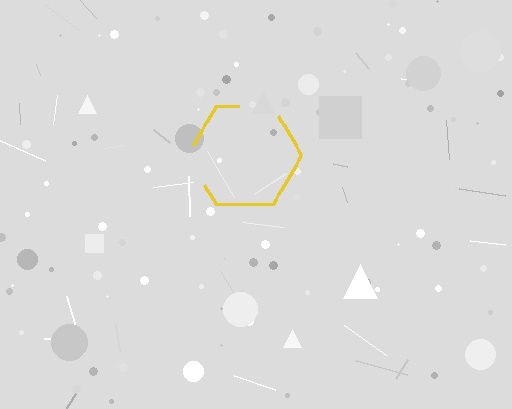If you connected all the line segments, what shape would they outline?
They would outline a hexagon.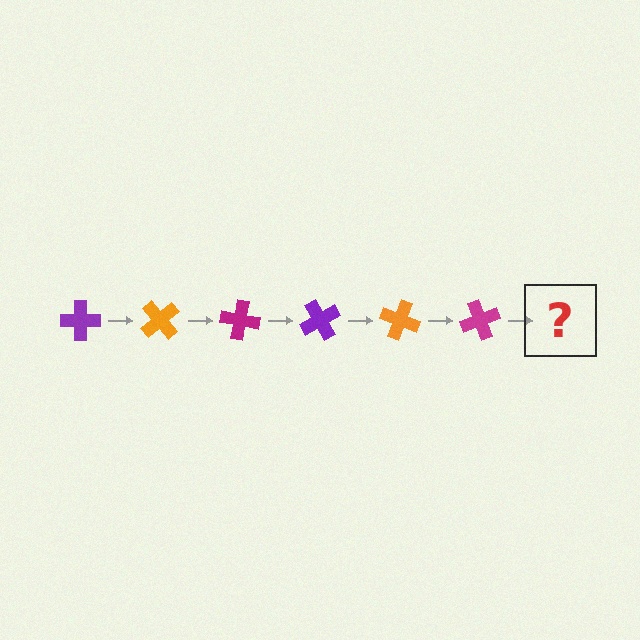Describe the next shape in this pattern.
It should be a purple cross, rotated 300 degrees from the start.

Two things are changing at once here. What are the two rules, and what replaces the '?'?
The two rules are that it rotates 50 degrees each step and the color cycles through purple, orange, and magenta. The '?' should be a purple cross, rotated 300 degrees from the start.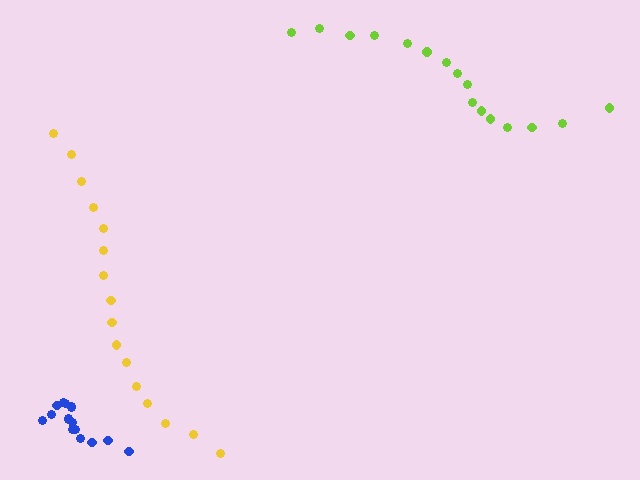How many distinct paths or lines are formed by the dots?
There are 3 distinct paths.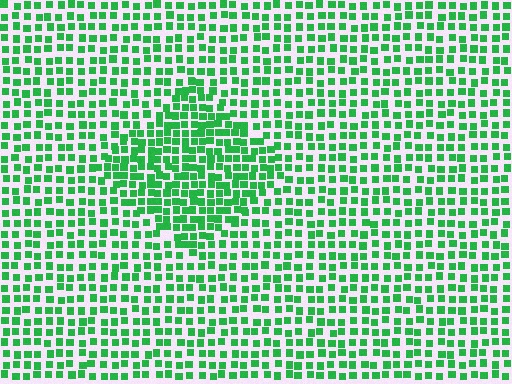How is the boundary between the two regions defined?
The boundary is defined by a change in element density (approximately 1.6x ratio). All elements are the same color, size, and shape.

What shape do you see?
I see a diamond.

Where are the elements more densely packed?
The elements are more densely packed inside the diamond boundary.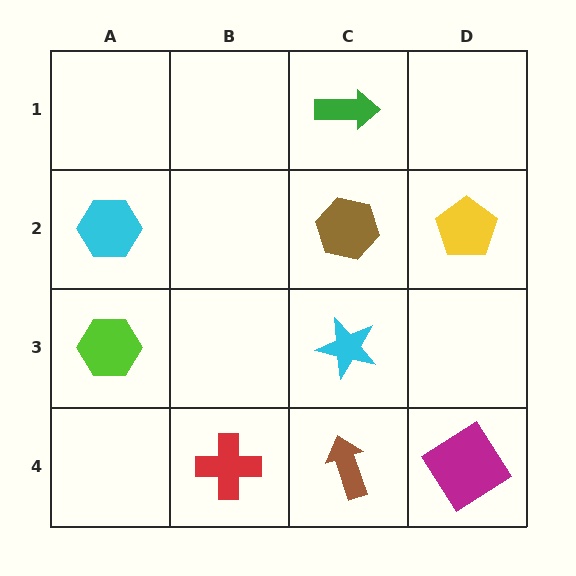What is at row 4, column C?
A brown arrow.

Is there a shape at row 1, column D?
No, that cell is empty.